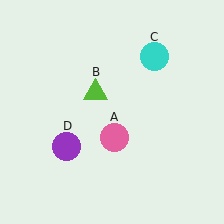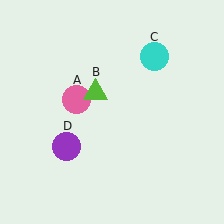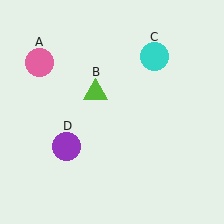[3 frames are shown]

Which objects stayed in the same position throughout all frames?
Lime triangle (object B) and cyan circle (object C) and purple circle (object D) remained stationary.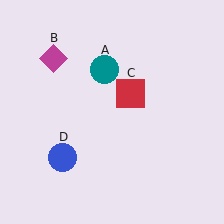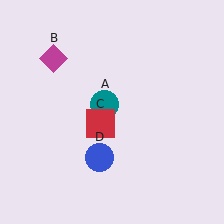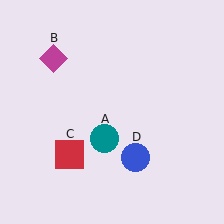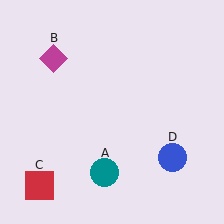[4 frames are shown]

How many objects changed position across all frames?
3 objects changed position: teal circle (object A), red square (object C), blue circle (object D).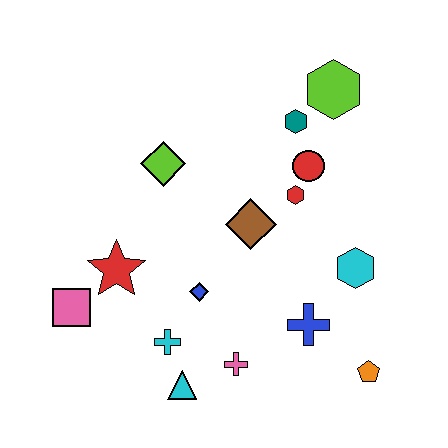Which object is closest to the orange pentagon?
The blue cross is closest to the orange pentagon.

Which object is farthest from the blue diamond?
The lime hexagon is farthest from the blue diamond.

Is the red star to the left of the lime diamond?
Yes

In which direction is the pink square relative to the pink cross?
The pink square is to the left of the pink cross.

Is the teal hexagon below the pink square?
No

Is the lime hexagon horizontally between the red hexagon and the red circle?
No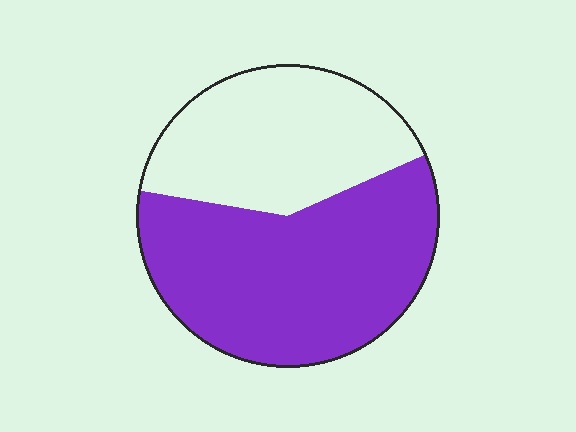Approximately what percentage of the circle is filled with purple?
Approximately 60%.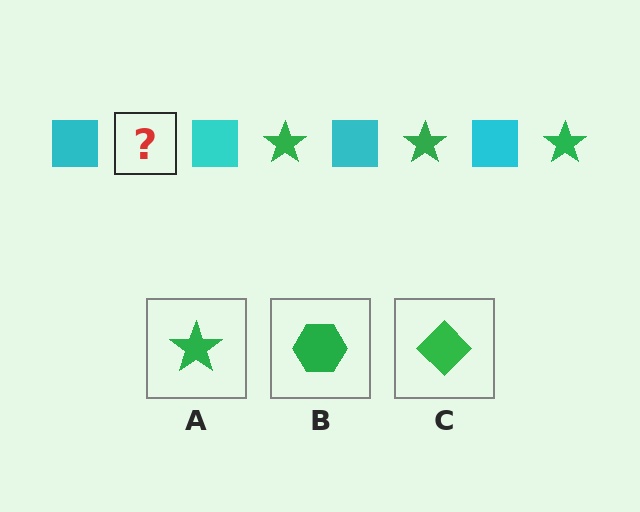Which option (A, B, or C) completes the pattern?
A.